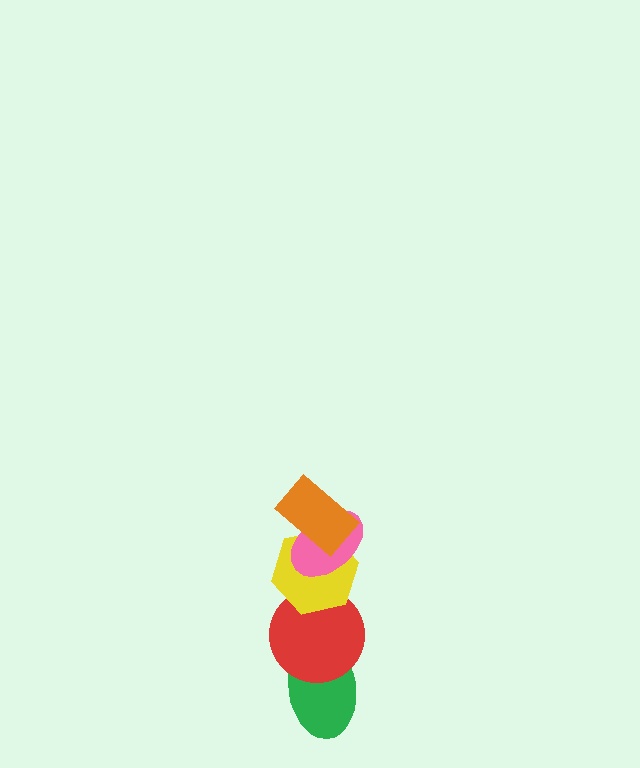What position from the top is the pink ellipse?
The pink ellipse is 2nd from the top.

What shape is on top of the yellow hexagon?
The pink ellipse is on top of the yellow hexagon.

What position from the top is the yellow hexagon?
The yellow hexagon is 3rd from the top.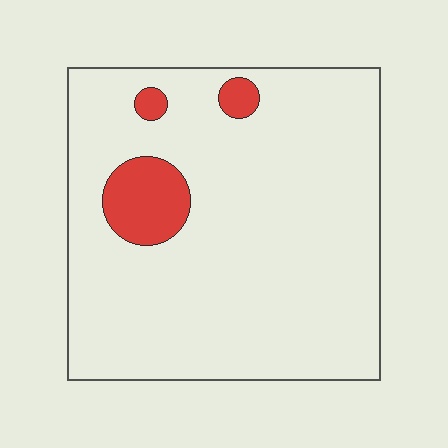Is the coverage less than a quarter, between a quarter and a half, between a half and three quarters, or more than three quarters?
Less than a quarter.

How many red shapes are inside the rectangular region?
3.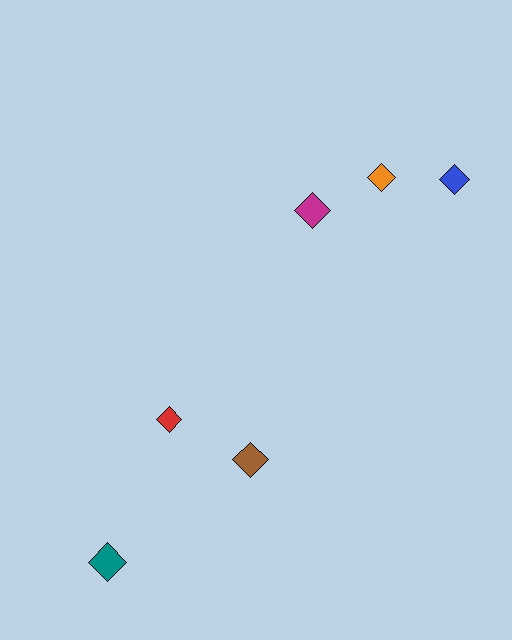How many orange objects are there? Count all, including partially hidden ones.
There is 1 orange object.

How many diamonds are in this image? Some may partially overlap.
There are 6 diamonds.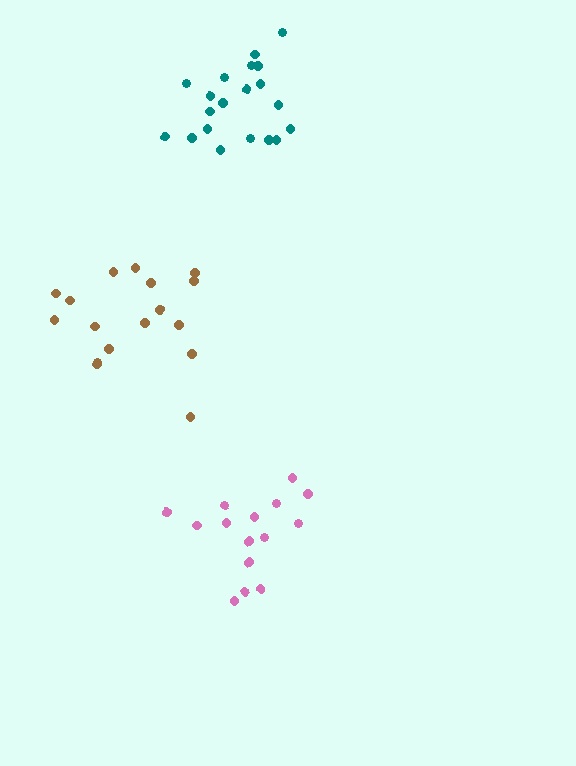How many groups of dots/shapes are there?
There are 3 groups.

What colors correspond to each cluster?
The clusters are colored: teal, brown, pink.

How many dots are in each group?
Group 1: 20 dots, Group 2: 17 dots, Group 3: 15 dots (52 total).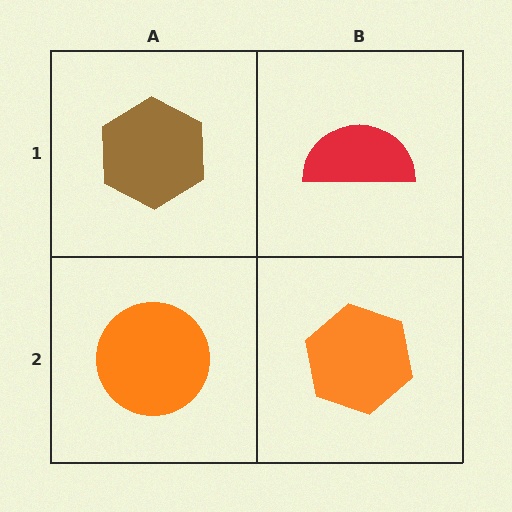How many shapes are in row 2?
2 shapes.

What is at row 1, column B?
A red semicircle.